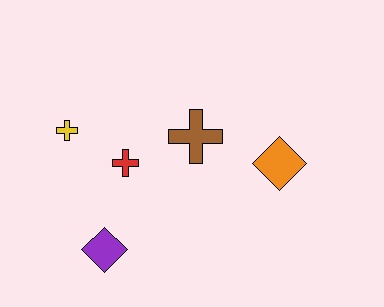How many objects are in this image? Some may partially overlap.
There are 5 objects.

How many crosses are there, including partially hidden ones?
There are 3 crosses.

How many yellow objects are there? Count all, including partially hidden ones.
There is 1 yellow object.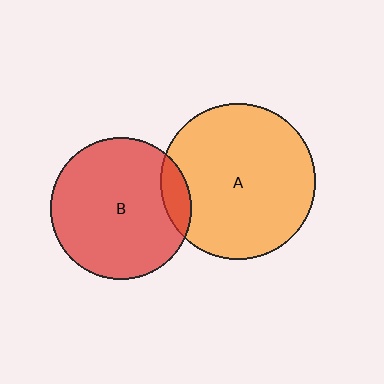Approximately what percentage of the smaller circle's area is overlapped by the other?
Approximately 10%.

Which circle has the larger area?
Circle A (orange).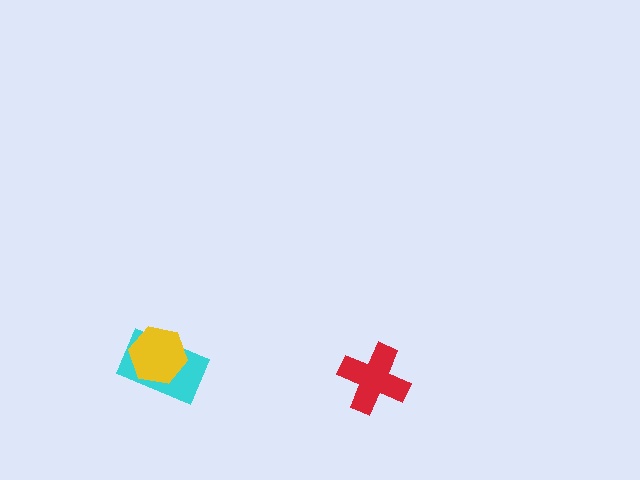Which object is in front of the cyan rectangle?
The yellow hexagon is in front of the cyan rectangle.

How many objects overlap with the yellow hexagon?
1 object overlaps with the yellow hexagon.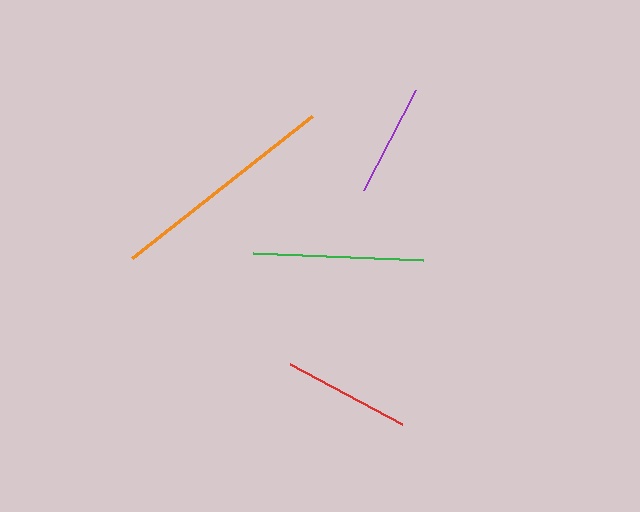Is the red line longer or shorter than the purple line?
The red line is longer than the purple line.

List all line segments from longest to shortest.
From longest to shortest: orange, green, red, purple.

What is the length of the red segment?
The red segment is approximately 128 pixels long.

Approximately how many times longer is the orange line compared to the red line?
The orange line is approximately 1.8 times the length of the red line.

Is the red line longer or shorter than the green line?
The green line is longer than the red line.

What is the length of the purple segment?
The purple segment is approximately 112 pixels long.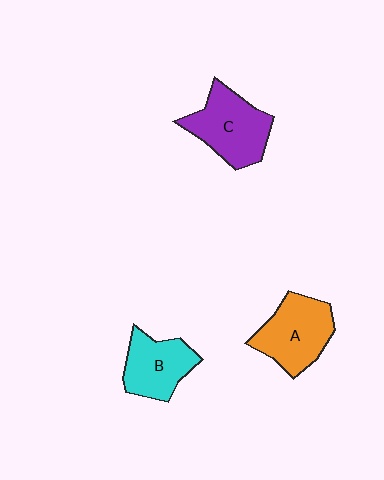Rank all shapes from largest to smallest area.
From largest to smallest: C (purple), A (orange), B (cyan).